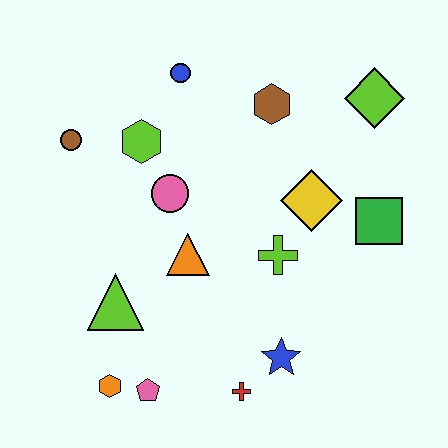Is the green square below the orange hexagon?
No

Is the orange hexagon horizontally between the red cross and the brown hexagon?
No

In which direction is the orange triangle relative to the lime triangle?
The orange triangle is to the right of the lime triangle.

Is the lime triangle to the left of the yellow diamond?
Yes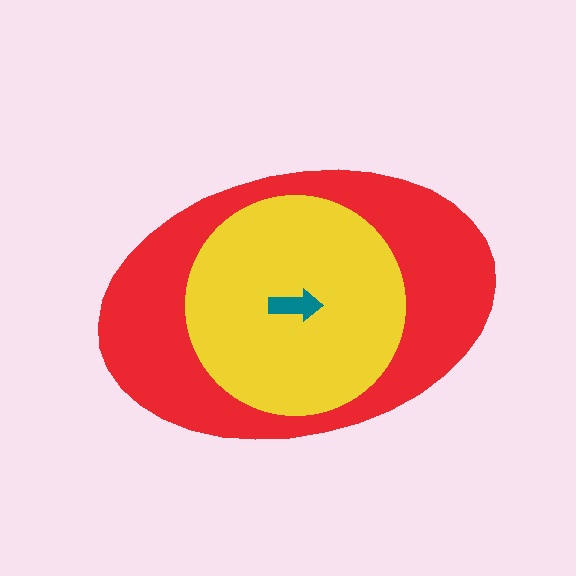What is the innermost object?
The teal arrow.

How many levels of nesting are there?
3.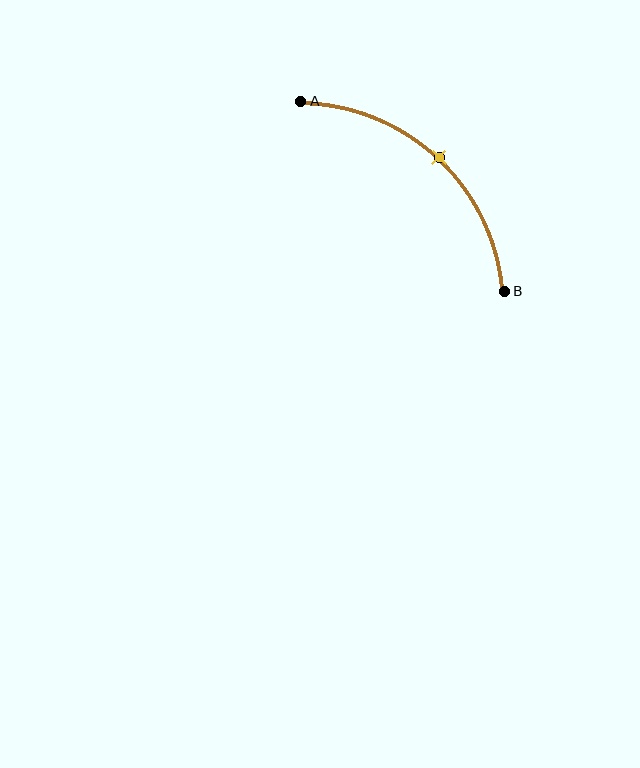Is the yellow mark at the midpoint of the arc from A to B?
Yes. The yellow mark lies on the arc at equal arc-length from both A and B — it is the arc midpoint.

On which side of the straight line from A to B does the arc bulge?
The arc bulges above and to the right of the straight line connecting A and B.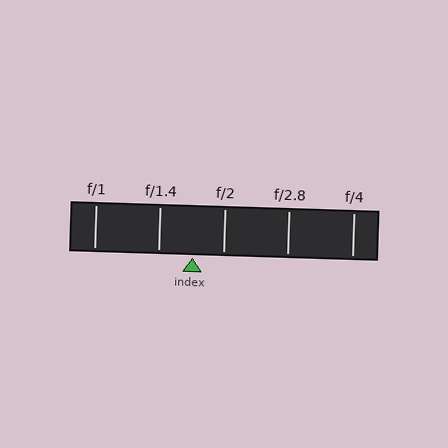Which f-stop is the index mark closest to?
The index mark is closest to f/2.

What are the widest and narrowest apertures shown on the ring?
The widest aperture shown is f/1 and the narrowest is f/4.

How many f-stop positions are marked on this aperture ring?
There are 5 f-stop positions marked.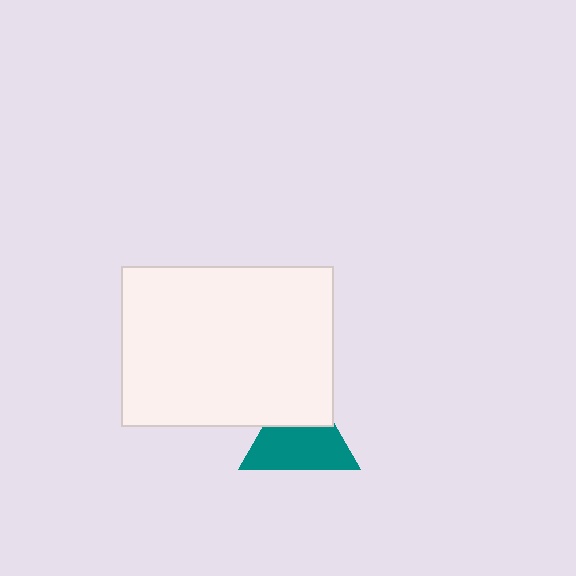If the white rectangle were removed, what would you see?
You would see the complete teal triangle.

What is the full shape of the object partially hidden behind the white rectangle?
The partially hidden object is a teal triangle.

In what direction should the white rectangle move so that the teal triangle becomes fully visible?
The white rectangle should move up. That is the shortest direction to clear the overlap and leave the teal triangle fully visible.